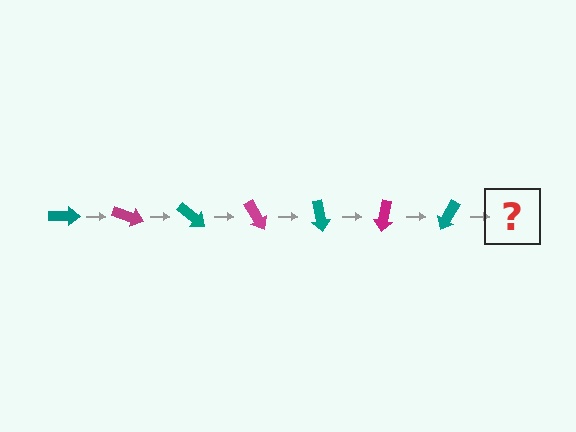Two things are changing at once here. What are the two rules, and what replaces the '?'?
The two rules are that it rotates 20 degrees each step and the color cycles through teal and magenta. The '?' should be a magenta arrow, rotated 140 degrees from the start.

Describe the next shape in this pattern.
It should be a magenta arrow, rotated 140 degrees from the start.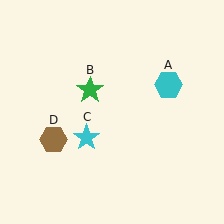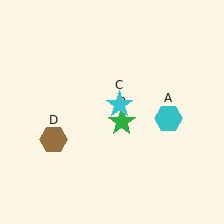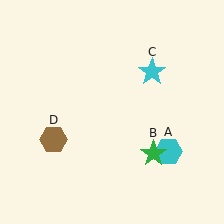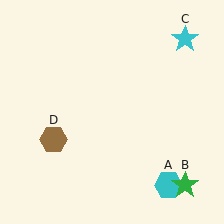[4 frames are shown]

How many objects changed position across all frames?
3 objects changed position: cyan hexagon (object A), green star (object B), cyan star (object C).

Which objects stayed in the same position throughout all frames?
Brown hexagon (object D) remained stationary.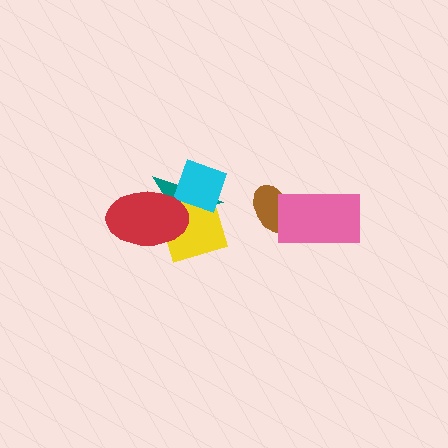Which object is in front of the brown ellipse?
The pink rectangle is in front of the brown ellipse.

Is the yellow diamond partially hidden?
Yes, it is partially covered by another shape.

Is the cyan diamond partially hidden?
Yes, it is partially covered by another shape.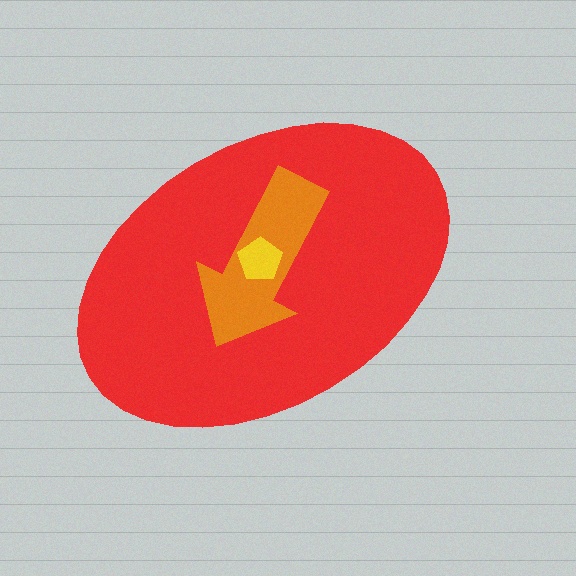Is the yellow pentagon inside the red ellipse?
Yes.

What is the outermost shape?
The red ellipse.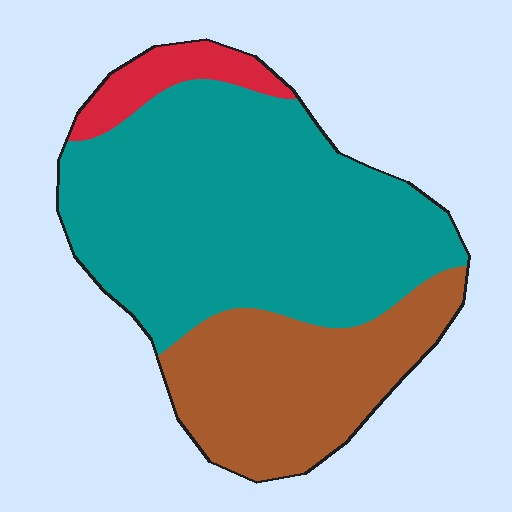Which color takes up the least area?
Red, at roughly 10%.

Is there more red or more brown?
Brown.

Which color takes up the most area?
Teal, at roughly 60%.